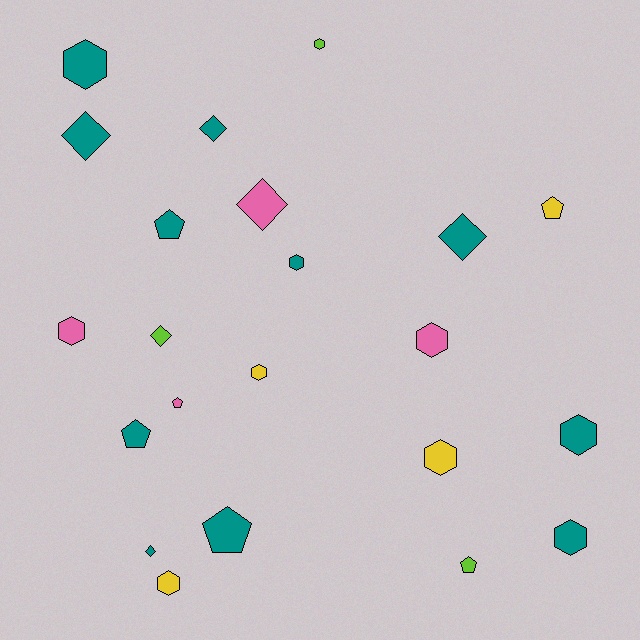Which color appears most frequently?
Teal, with 11 objects.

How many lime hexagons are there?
There is 1 lime hexagon.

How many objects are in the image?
There are 22 objects.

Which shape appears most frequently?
Hexagon, with 10 objects.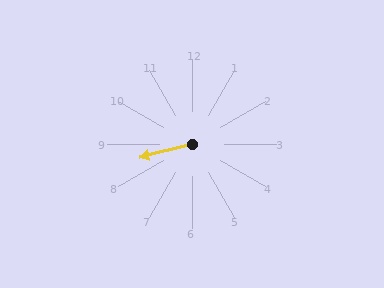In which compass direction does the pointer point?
West.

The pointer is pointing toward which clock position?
Roughly 9 o'clock.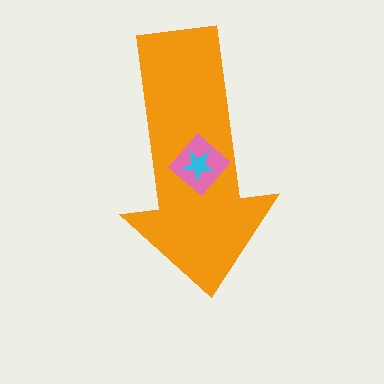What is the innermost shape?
The cyan star.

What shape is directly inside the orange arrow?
The pink diamond.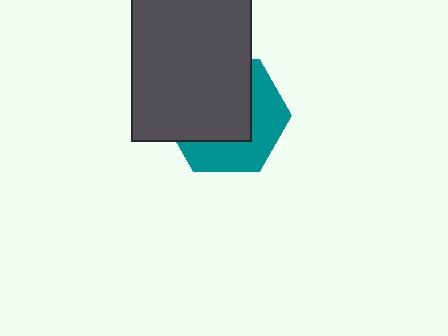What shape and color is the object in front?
The object in front is a dark gray rectangle.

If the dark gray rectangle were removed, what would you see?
You would see the complete teal hexagon.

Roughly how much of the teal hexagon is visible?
A small part of it is visible (roughly 43%).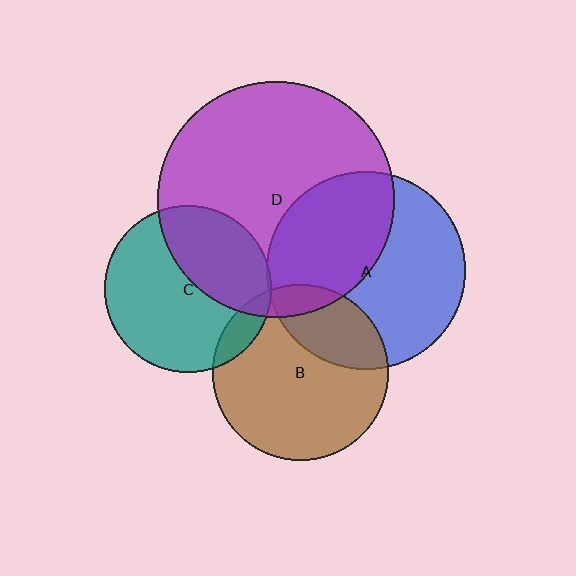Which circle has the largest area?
Circle D (purple).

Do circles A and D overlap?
Yes.